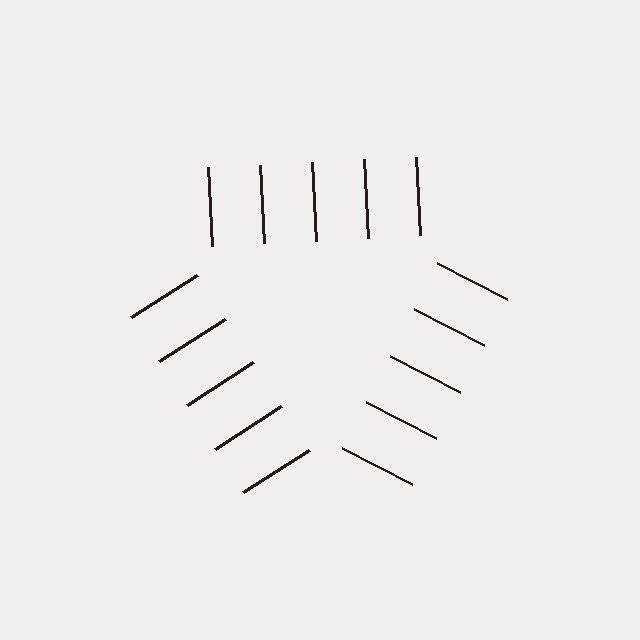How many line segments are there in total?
15 — 5 along each of the 3 edges.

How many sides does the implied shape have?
3 sides — the line-ends trace a triangle.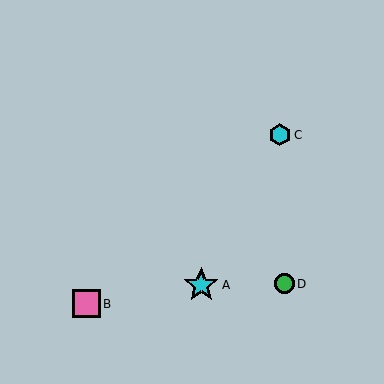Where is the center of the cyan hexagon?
The center of the cyan hexagon is at (280, 135).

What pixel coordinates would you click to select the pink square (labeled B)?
Click at (86, 304) to select the pink square B.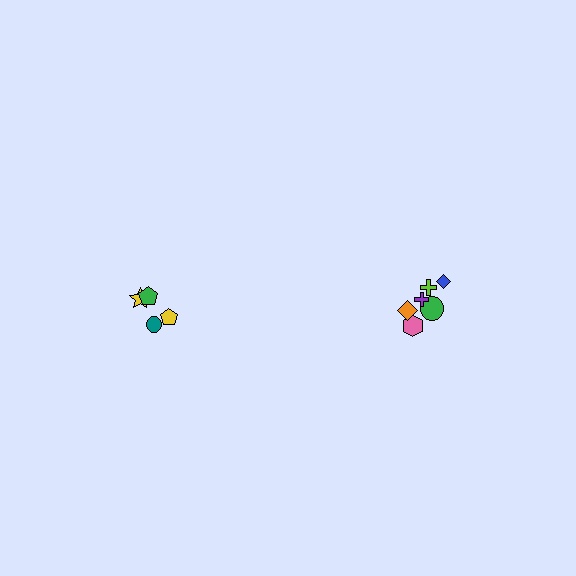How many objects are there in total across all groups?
There are 10 objects.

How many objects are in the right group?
There are 6 objects.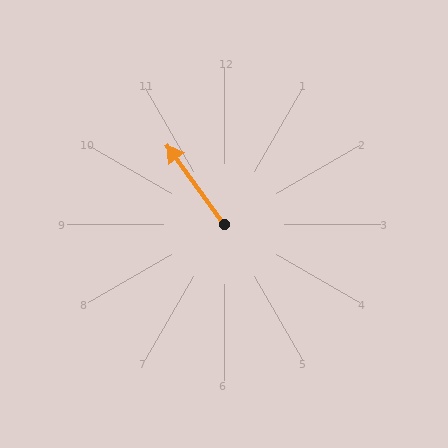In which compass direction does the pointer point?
Northwest.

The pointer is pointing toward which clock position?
Roughly 11 o'clock.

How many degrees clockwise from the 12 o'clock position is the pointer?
Approximately 324 degrees.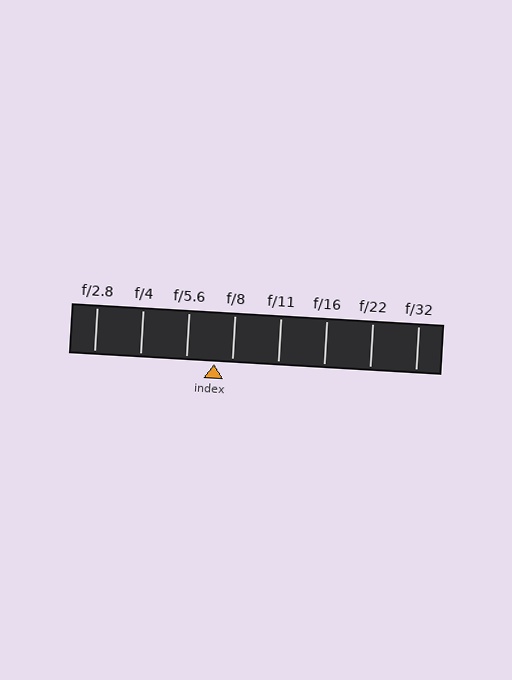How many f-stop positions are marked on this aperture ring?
There are 8 f-stop positions marked.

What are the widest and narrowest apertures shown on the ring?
The widest aperture shown is f/2.8 and the narrowest is f/32.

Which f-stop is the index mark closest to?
The index mark is closest to f/8.